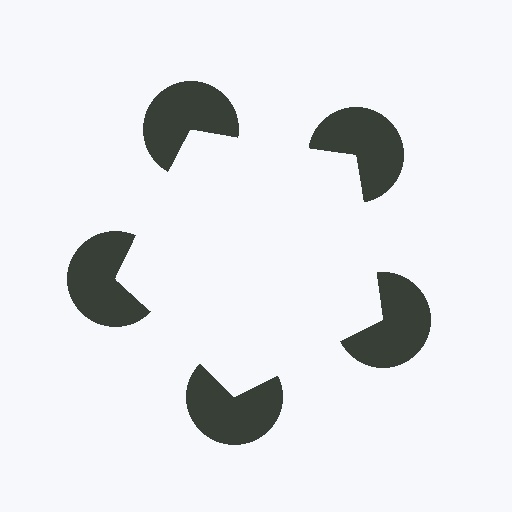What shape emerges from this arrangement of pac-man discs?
An illusory pentagon — its edges are inferred from the aligned wedge cuts in the pac-man discs, not physically drawn.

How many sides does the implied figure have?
5 sides.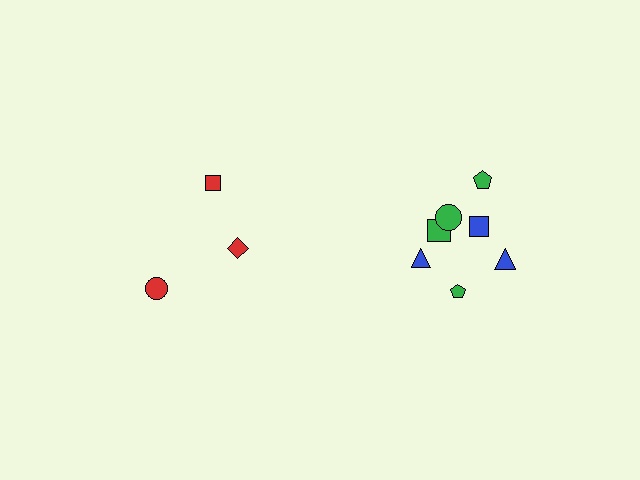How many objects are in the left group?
There are 3 objects.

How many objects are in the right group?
There are 7 objects.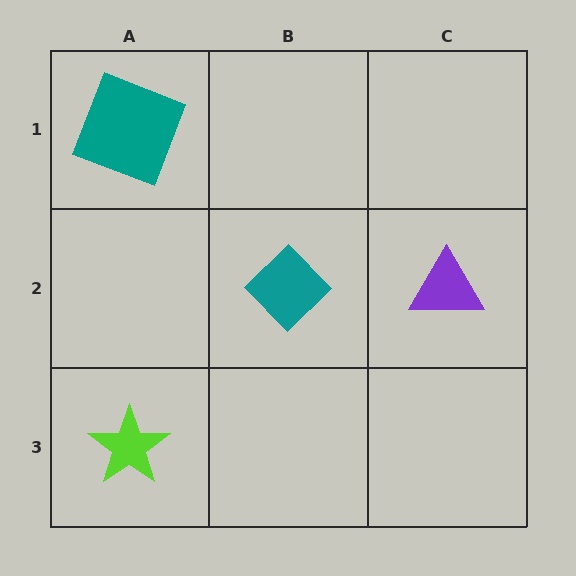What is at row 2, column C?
A purple triangle.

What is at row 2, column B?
A teal diamond.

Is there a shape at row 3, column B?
No, that cell is empty.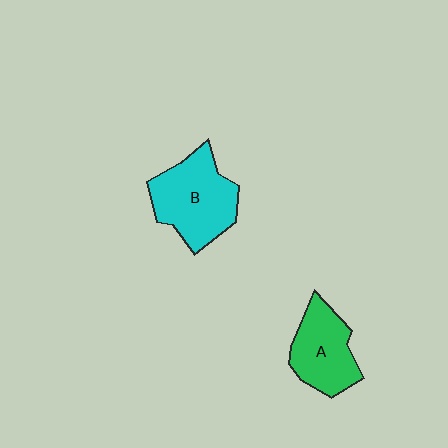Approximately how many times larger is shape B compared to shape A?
Approximately 1.3 times.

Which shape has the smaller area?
Shape A (green).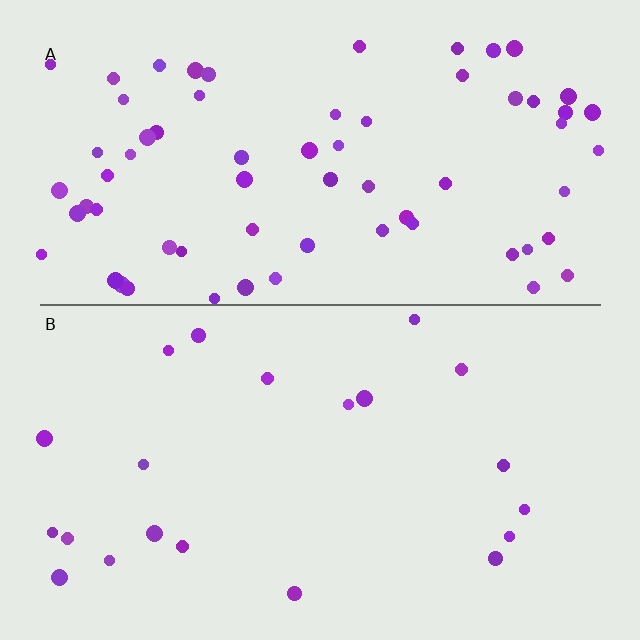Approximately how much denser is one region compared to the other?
Approximately 3.2× — region A over region B.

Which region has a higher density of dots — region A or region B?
A (the top).